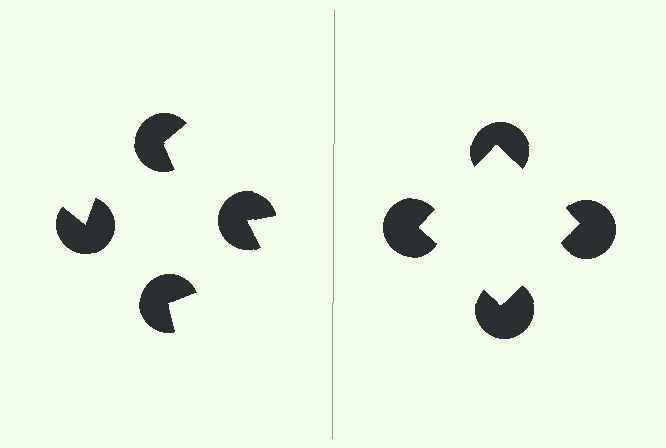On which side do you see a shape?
An illusory square appears on the right side. On the left side the wedge cuts are rotated, so no coherent shape forms.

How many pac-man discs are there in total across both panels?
8 — 4 on each side.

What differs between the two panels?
The pac-man discs are positioned identically on both sides; only the wedge orientations differ. On the right they align to a square; on the left they are misaligned.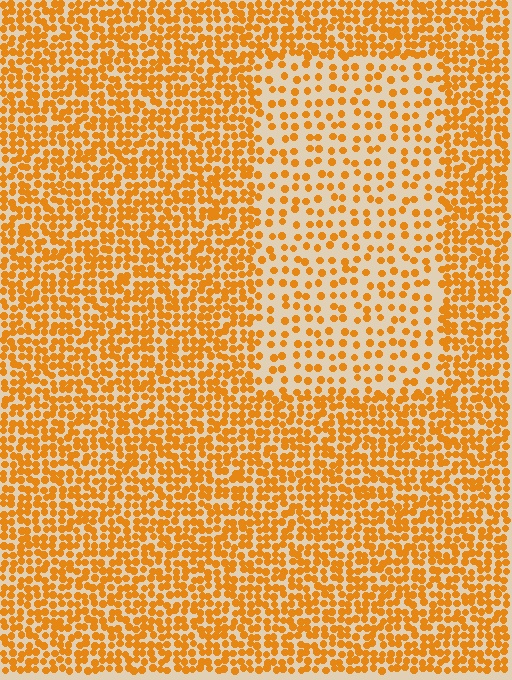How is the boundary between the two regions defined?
The boundary is defined by a change in element density (approximately 2.2x ratio). All elements are the same color, size, and shape.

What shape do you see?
I see a rectangle.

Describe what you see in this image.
The image contains small orange elements arranged at two different densities. A rectangle-shaped region is visible where the elements are less densely packed than the surrounding area.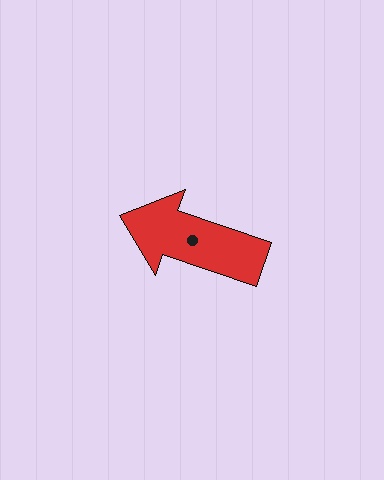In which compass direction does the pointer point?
West.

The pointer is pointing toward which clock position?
Roughly 10 o'clock.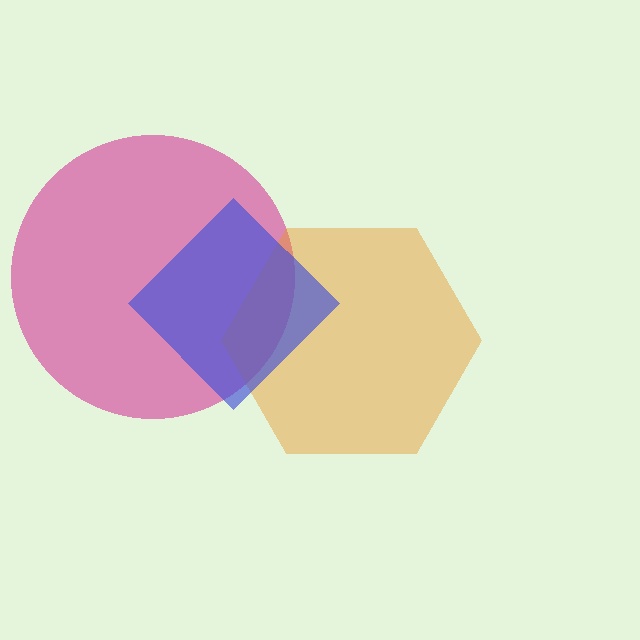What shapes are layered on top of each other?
The layered shapes are: a magenta circle, an orange hexagon, a blue diamond.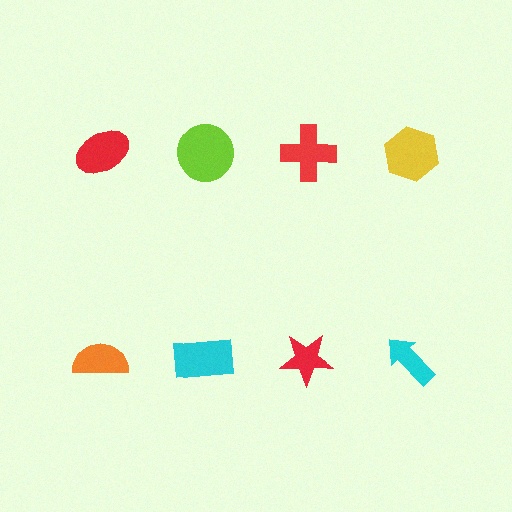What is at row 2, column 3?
A red star.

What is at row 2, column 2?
A cyan rectangle.